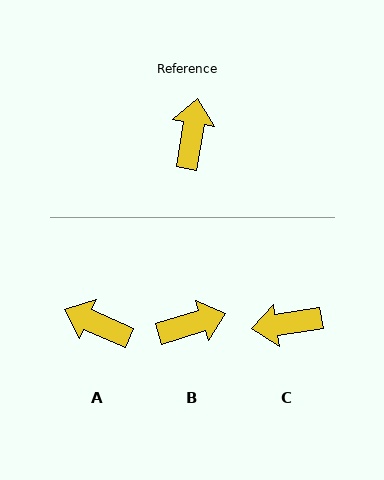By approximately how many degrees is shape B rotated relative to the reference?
Approximately 64 degrees clockwise.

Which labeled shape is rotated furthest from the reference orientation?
C, about 108 degrees away.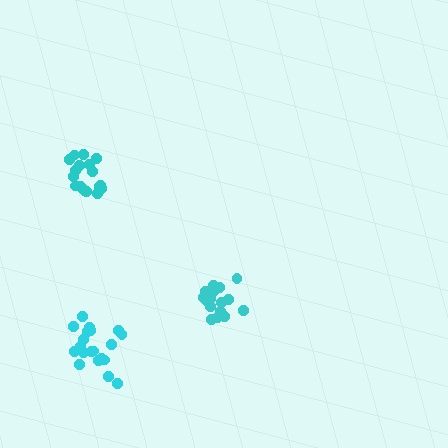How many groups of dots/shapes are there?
There are 3 groups.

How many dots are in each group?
Group 1: 18 dots, Group 2: 20 dots, Group 3: 17 dots (55 total).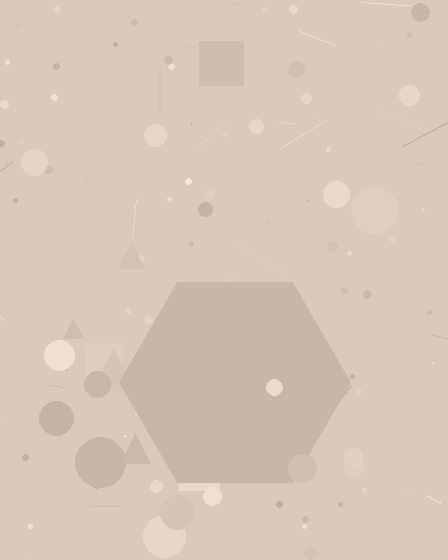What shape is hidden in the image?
A hexagon is hidden in the image.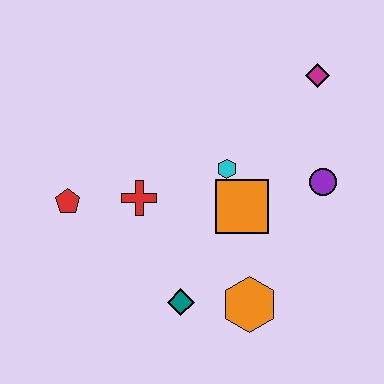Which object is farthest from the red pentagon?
The magenta diamond is farthest from the red pentagon.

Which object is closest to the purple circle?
The orange square is closest to the purple circle.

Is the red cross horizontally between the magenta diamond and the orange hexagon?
No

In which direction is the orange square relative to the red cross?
The orange square is to the right of the red cross.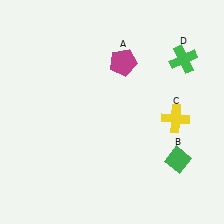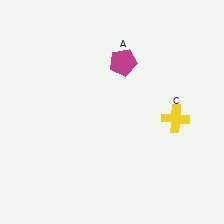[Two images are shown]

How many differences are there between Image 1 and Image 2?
There are 2 differences between the two images.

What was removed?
The green diamond (B), the green cross (D) were removed in Image 2.